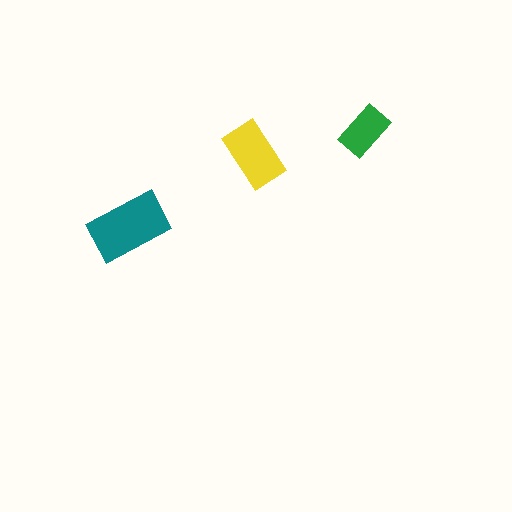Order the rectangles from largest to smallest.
the teal one, the yellow one, the green one.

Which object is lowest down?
The teal rectangle is bottommost.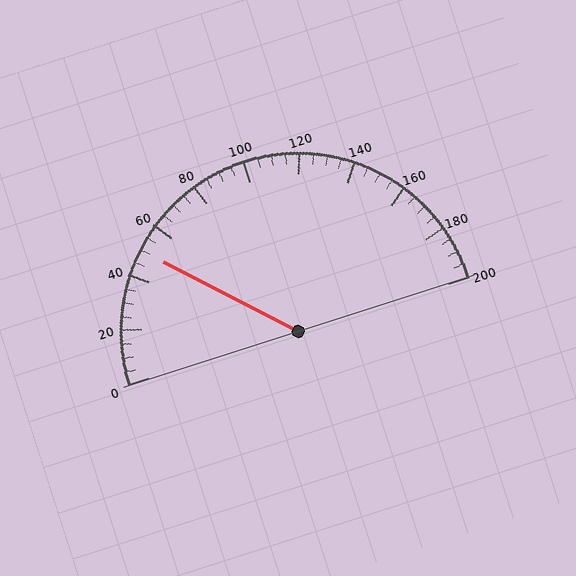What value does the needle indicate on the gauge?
The needle indicates approximately 50.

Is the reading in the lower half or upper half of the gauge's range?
The reading is in the lower half of the range (0 to 200).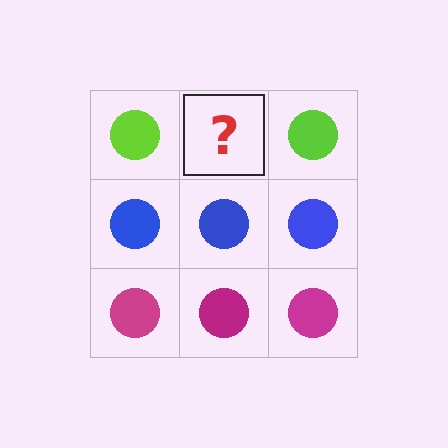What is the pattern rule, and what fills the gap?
The rule is that each row has a consistent color. The gap should be filled with a lime circle.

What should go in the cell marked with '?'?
The missing cell should contain a lime circle.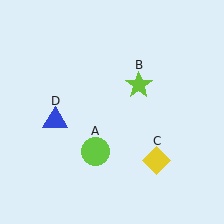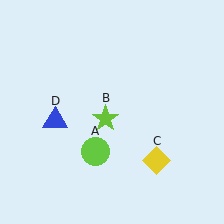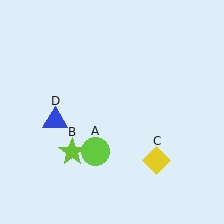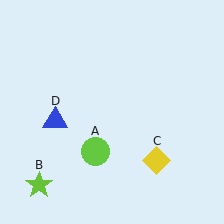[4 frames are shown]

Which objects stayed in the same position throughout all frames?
Lime circle (object A) and yellow diamond (object C) and blue triangle (object D) remained stationary.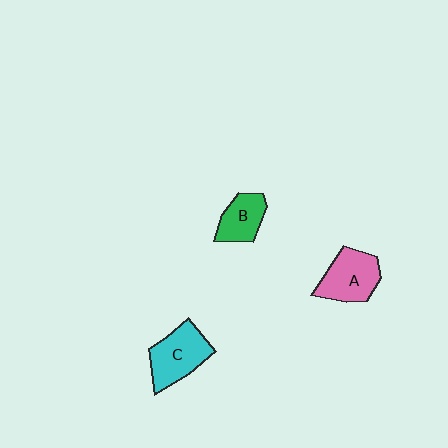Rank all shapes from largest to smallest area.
From largest to smallest: C (cyan), A (pink), B (green).